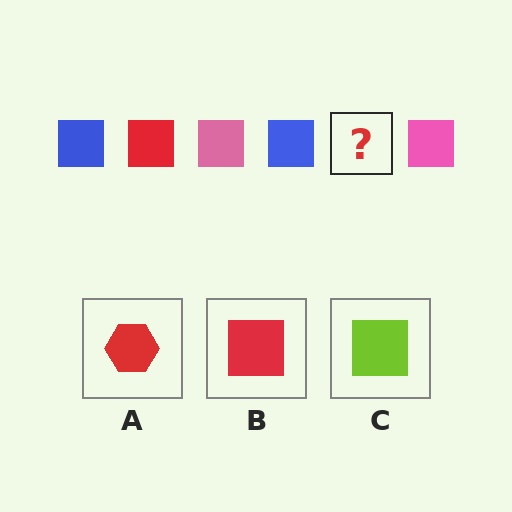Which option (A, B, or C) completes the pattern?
B.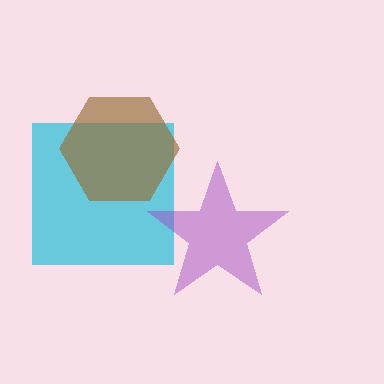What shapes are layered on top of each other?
The layered shapes are: a cyan square, a purple star, a brown hexagon.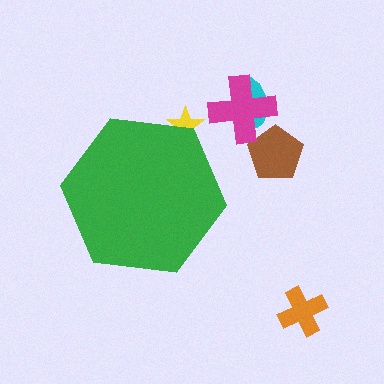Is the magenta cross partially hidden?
No, the magenta cross is fully visible.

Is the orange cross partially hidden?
No, the orange cross is fully visible.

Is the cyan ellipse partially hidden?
No, the cyan ellipse is fully visible.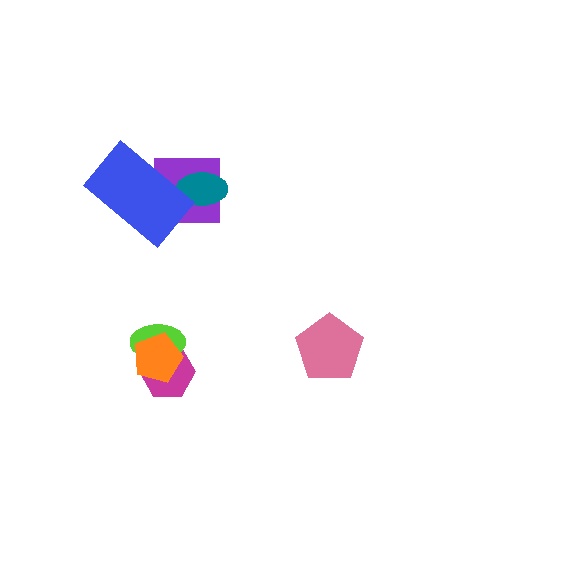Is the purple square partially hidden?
Yes, it is partially covered by another shape.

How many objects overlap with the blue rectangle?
2 objects overlap with the blue rectangle.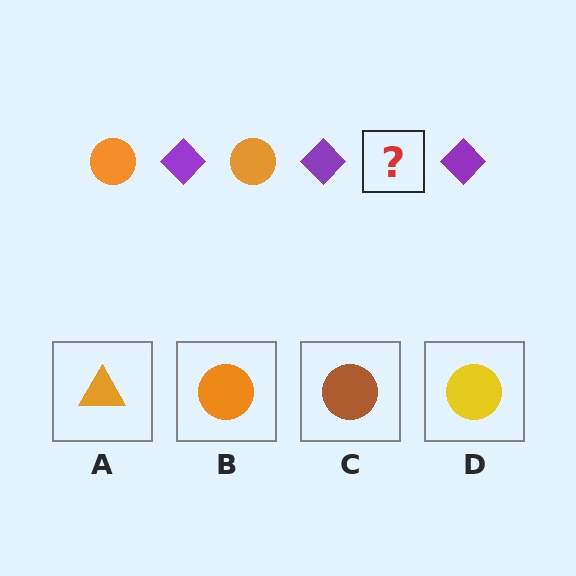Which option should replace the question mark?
Option B.